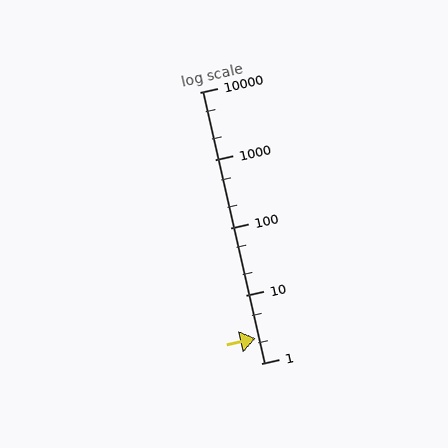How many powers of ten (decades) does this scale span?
The scale spans 4 decades, from 1 to 10000.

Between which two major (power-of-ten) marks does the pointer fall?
The pointer is between 1 and 10.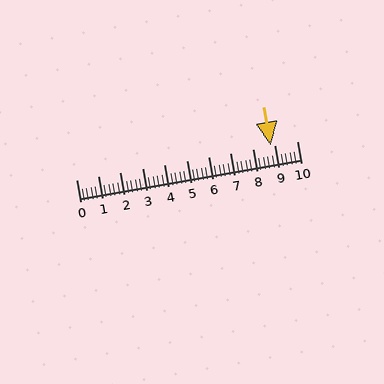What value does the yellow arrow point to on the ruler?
The yellow arrow points to approximately 8.8.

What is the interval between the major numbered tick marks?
The major tick marks are spaced 1 units apart.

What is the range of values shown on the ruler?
The ruler shows values from 0 to 10.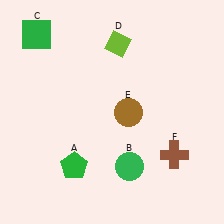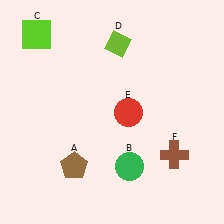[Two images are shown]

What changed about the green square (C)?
In Image 1, C is green. In Image 2, it changed to lime.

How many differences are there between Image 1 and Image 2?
There are 3 differences between the two images.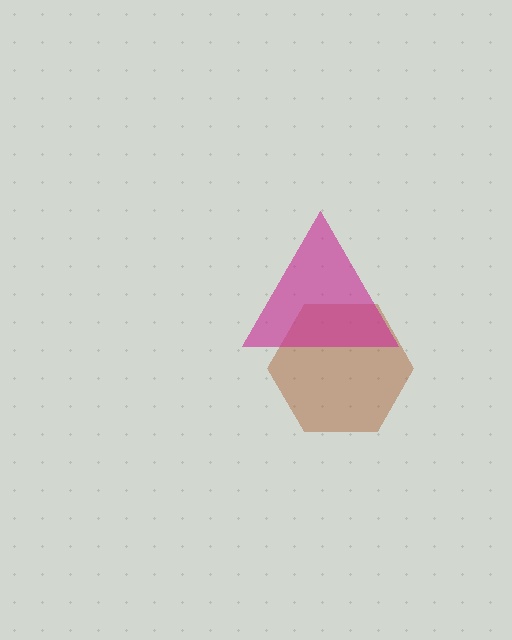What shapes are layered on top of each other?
The layered shapes are: a brown hexagon, a magenta triangle.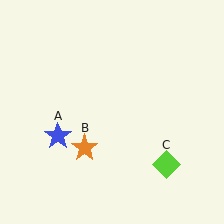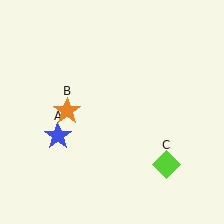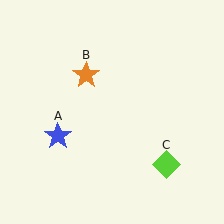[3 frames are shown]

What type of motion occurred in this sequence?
The orange star (object B) rotated clockwise around the center of the scene.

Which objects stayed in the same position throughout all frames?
Blue star (object A) and lime diamond (object C) remained stationary.